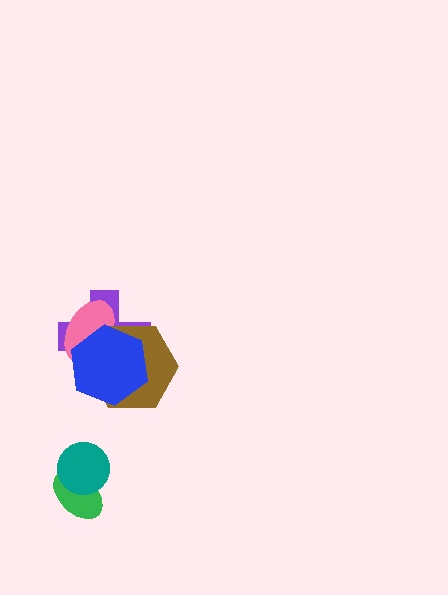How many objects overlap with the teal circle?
1 object overlaps with the teal circle.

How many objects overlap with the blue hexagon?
3 objects overlap with the blue hexagon.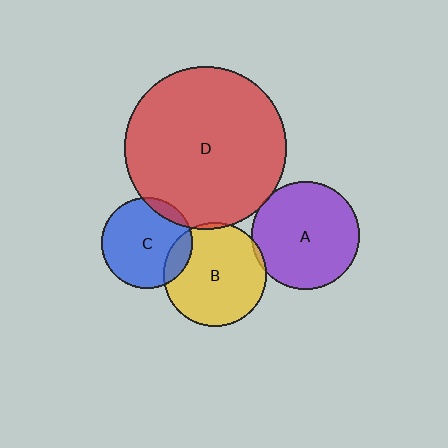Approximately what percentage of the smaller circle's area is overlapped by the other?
Approximately 15%.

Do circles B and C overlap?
Yes.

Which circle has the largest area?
Circle D (red).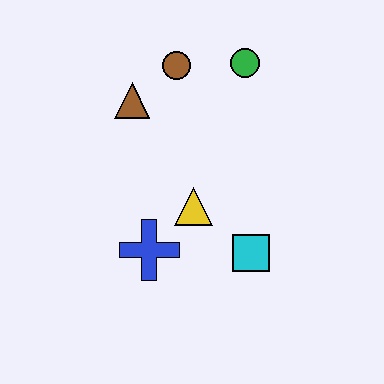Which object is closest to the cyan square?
The yellow triangle is closest to the cyan square.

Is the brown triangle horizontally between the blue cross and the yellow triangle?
No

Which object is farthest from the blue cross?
The green circle is farthest from the blue cross.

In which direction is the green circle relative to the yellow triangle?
The green circle is above the yellow triangle.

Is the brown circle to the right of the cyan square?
No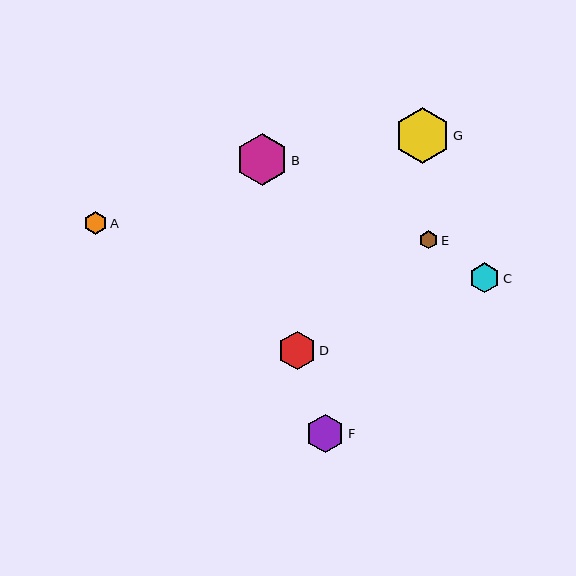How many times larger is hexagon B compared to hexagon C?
Hexagon B is approximately 1.7 times the size of hexagon C.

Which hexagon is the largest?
Hexagon G is the largest with a size of approximately 56 pixels.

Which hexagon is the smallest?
Hexagon E is the smallest with a size of approximately 18 pixels.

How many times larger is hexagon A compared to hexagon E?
Hexagon A is approximately 1.2 times the size of hexagon E.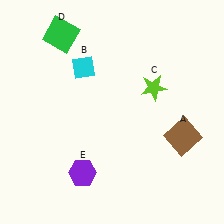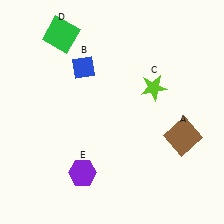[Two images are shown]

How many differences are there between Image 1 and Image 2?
There is 1 difference between the two images.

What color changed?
The diamond (B) changed from cyan in Image 1 to blue in Image 2.